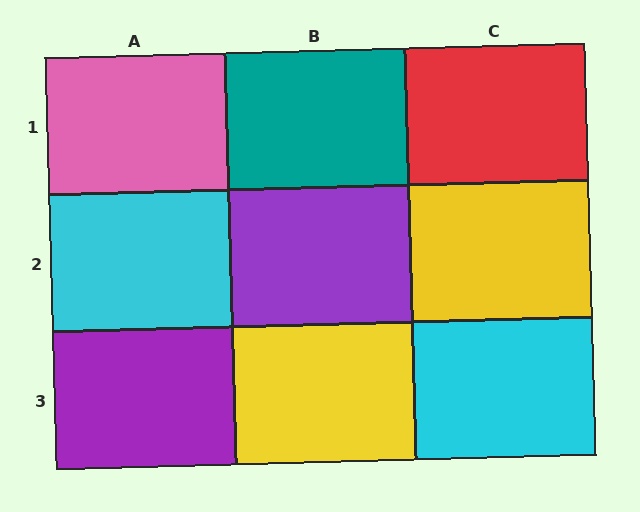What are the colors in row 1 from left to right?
Pink, teal, red.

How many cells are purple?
2 cells are purple.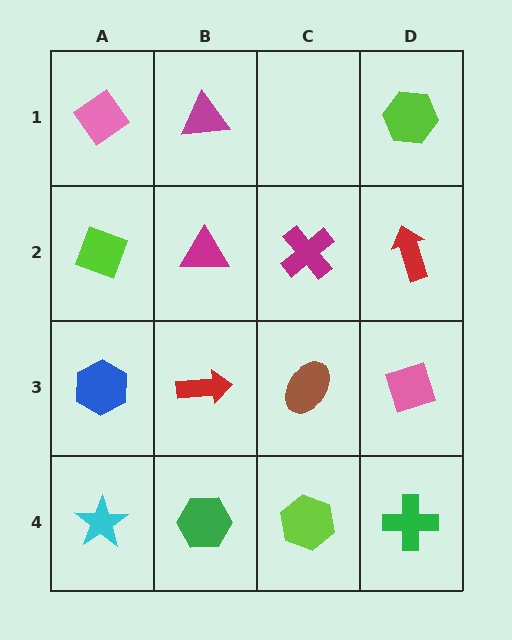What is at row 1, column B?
A magenta triangle.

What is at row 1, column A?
A pink diamond.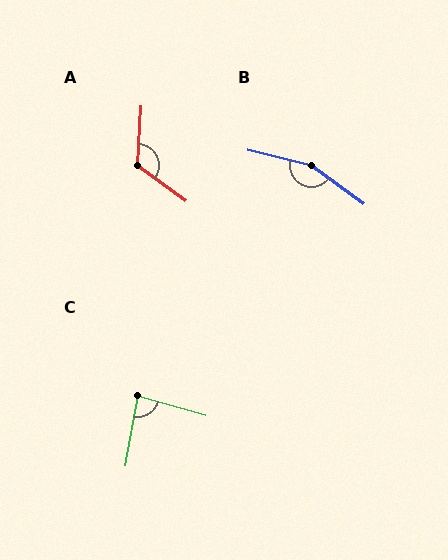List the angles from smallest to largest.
C (84°), A (123°), B (158°).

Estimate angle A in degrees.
Approximately 123 degrees.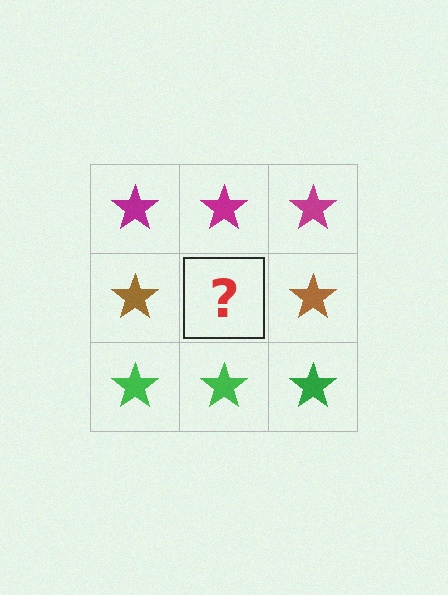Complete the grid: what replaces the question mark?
The question mark should be replaced with a brown star.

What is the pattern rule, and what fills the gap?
The rule is that each row has a consistent color. The gap should be filled with a brown star.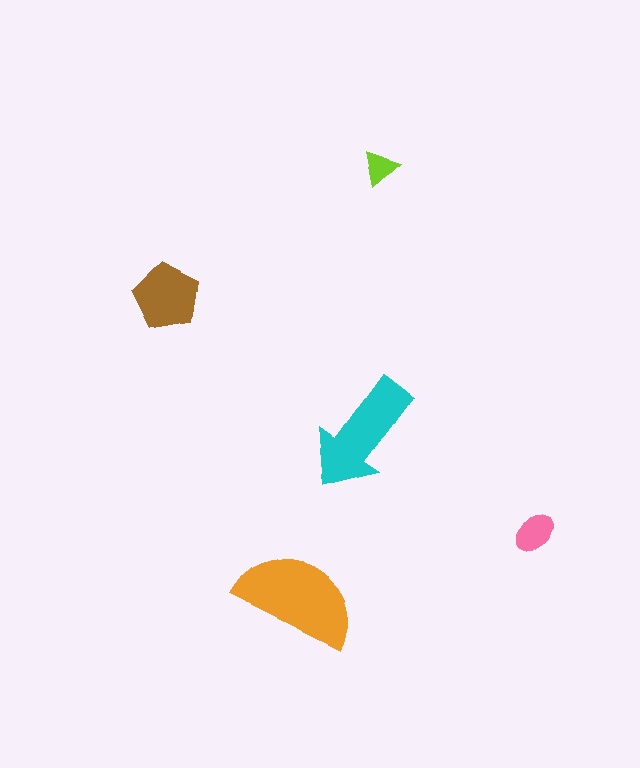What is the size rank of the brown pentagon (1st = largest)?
3rd.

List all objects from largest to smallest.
The orange semicircle, the cyan arrow, the brown pentagon, the pink ellipse, the lime triangle.